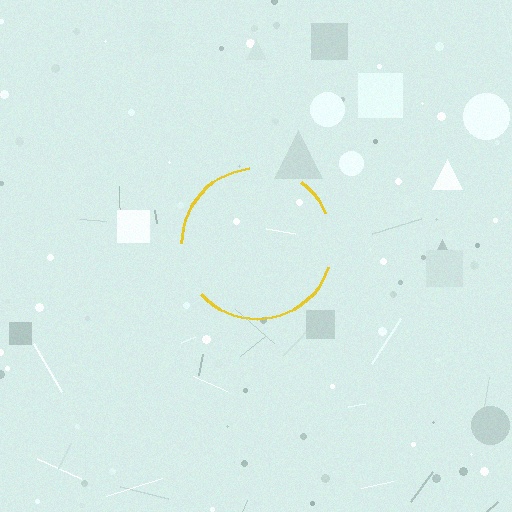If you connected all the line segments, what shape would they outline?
They would outline a circle.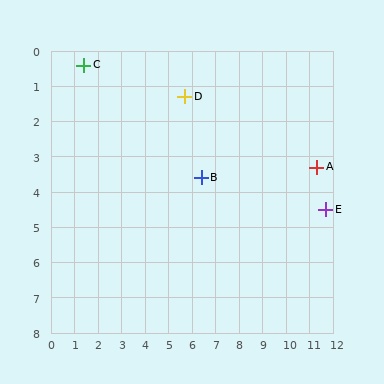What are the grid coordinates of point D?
Point D is at approximately (5.7, 1.3).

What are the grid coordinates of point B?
Point B is at approximately (6.4, 3.6).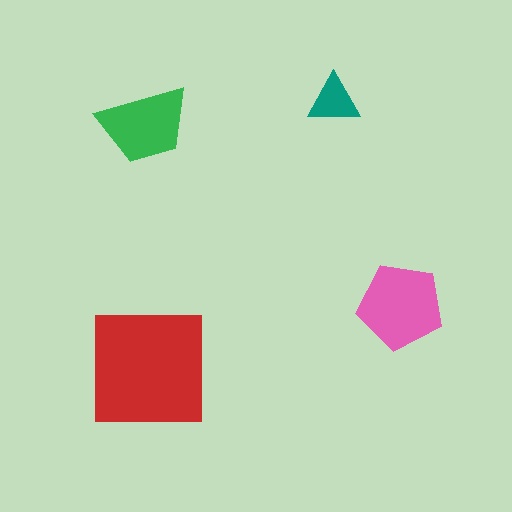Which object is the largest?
The red square.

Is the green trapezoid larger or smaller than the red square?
Smaller.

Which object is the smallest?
The teal triangle.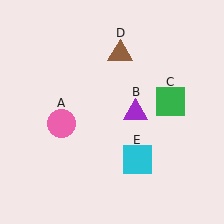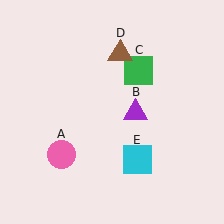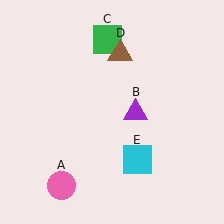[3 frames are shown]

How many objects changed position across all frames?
2 objects changed position: pink circle (object A), green square (object C).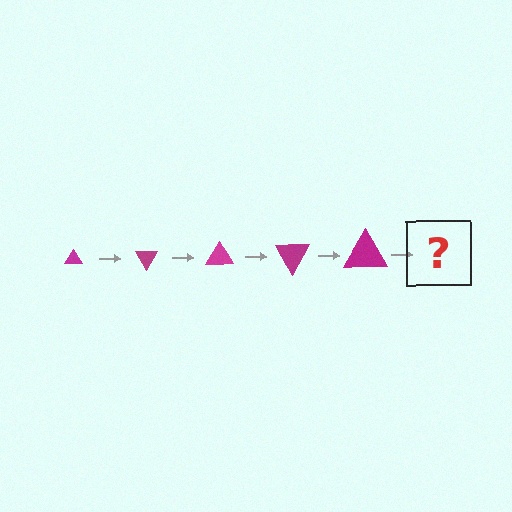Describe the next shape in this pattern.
It should be a triangle, larger than the previous one and rotated 300 degrees from the start.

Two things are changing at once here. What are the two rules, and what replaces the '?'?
The two rules are that the triangle grows larger each step and it rotates 60 degrees each step. The '?' should be a triangle, larger than the previous one and rotated 300 degrees from the start.